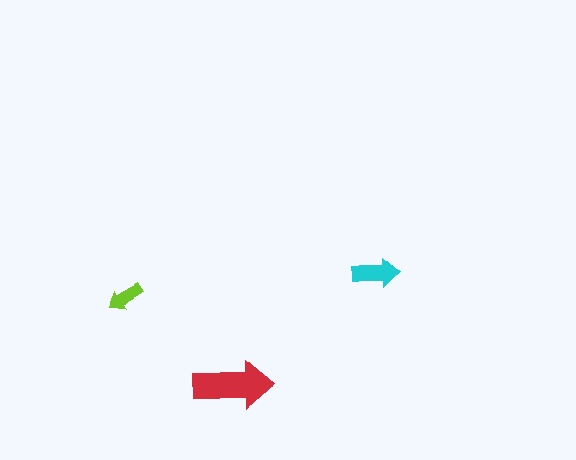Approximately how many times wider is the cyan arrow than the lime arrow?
About 1.5 times wider.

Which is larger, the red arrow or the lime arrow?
The red one.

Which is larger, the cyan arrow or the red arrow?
The red one.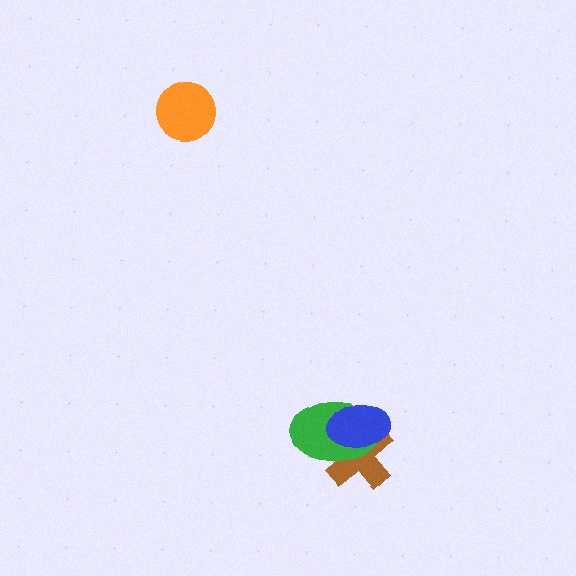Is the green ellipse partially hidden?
Yes, it is partially covered by another shape.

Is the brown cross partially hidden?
Yes, it is partially covered by another shape.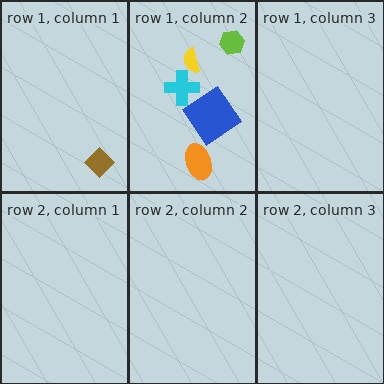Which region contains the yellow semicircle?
The row 1, column 2 region.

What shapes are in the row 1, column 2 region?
The blue diamond, the cyan cross, the orange ellipse, the lime hexagon, the yellow semicircle.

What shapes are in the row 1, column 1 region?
The brown diamond.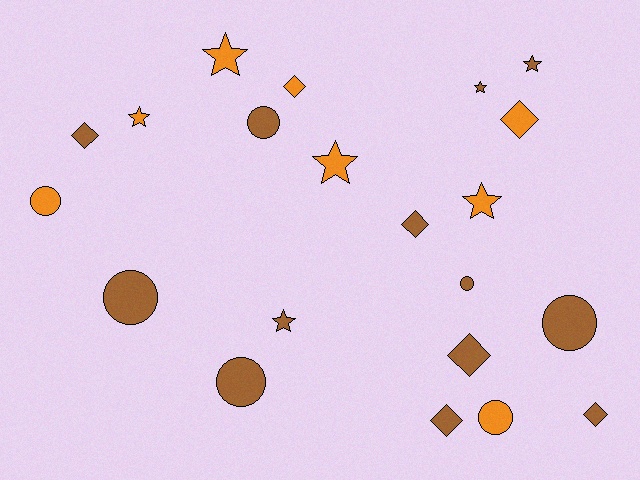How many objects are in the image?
There are 21 objects.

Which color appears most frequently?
Brown, with 13 objects.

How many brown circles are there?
There are 5 brown circles.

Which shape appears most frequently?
Star, with 7 objects.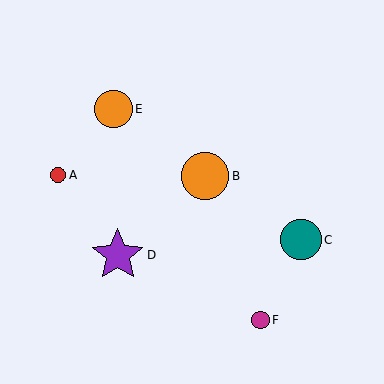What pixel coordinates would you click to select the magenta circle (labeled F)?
Click at (260, 320) to select the magenta circle F.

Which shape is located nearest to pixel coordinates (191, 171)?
The orange circle (labeled B) at (205, 176) is nearest to that location.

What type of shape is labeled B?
Shape B is an orange circle.